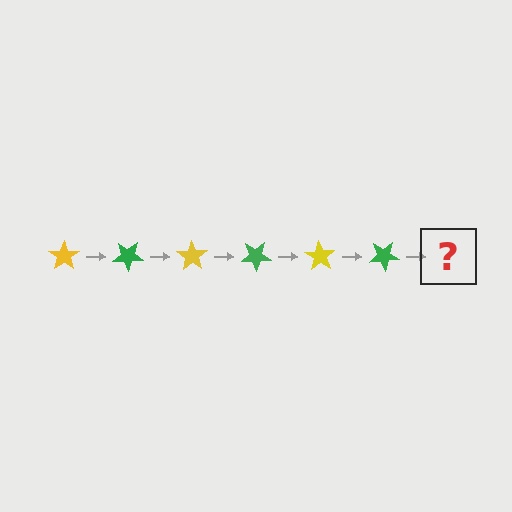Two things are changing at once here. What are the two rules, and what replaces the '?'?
The two rules are that it rotates 35 degrees each step and the color cycles through yellow and green. The '?' should be a yellow star, rotated 210 degrees from the start.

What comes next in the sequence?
The next element should be a yellow star, rotated 210 degrees from the start.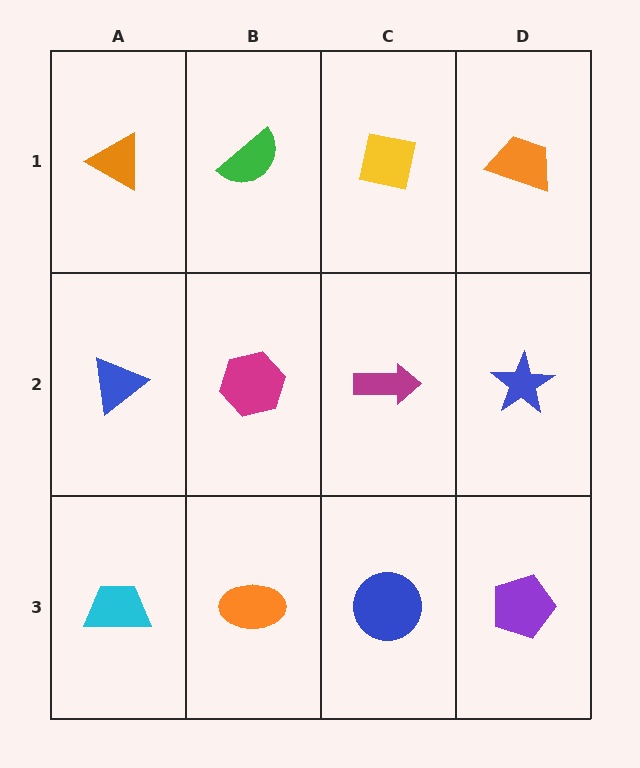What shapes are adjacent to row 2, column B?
A green semicircle (row 1, column B), an orange ellipse (row 3, column B), a blue triangle (row 2, column A), a magenta arrow (row 2, column C).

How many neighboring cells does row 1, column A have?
2.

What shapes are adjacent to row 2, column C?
A yellow square (row 1, column C), a blue circle (row 3, column C), a magenta hexagon (row 2, column B), a blue star (row 2, column D).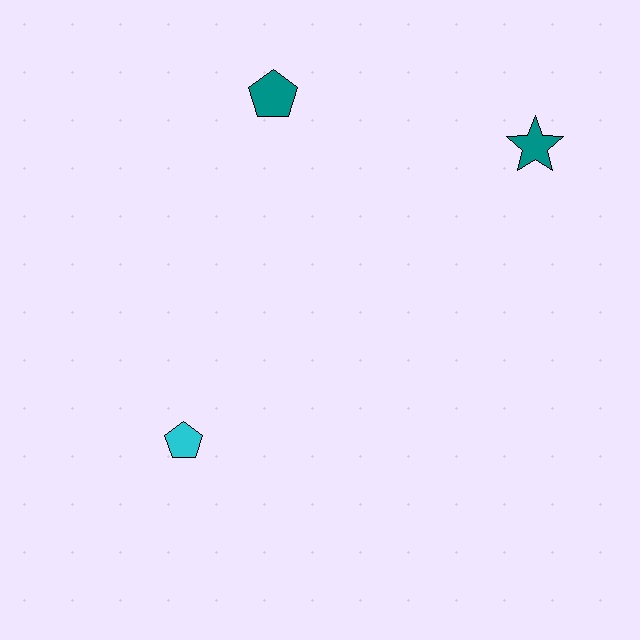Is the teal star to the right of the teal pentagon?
Yes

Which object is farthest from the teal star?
The cyan pentagon is farthest from the teal star.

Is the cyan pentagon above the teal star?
No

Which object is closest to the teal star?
The teal pentagon is closest to the teal star.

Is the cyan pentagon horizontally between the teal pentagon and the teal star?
No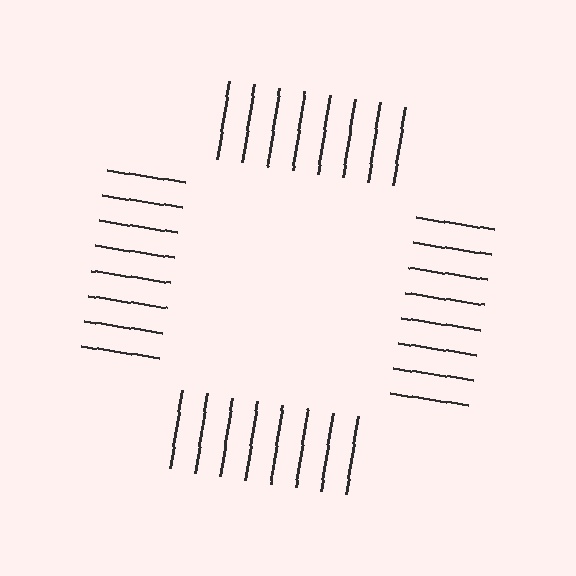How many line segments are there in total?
32 — 8 along each of the 4 edges.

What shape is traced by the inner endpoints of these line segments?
An illusory square — the line segments terminate on its edges but no continuous stroke is drawn.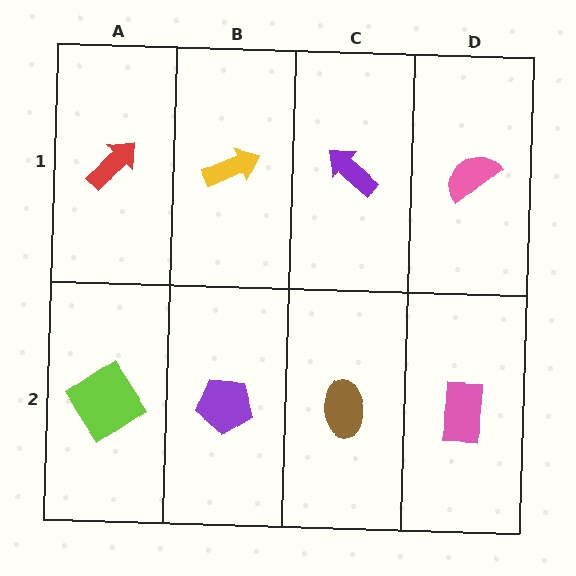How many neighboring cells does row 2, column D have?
2.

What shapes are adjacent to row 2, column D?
A pink semicircle (row 1, column D), a brown ellipse (row 2, column C).